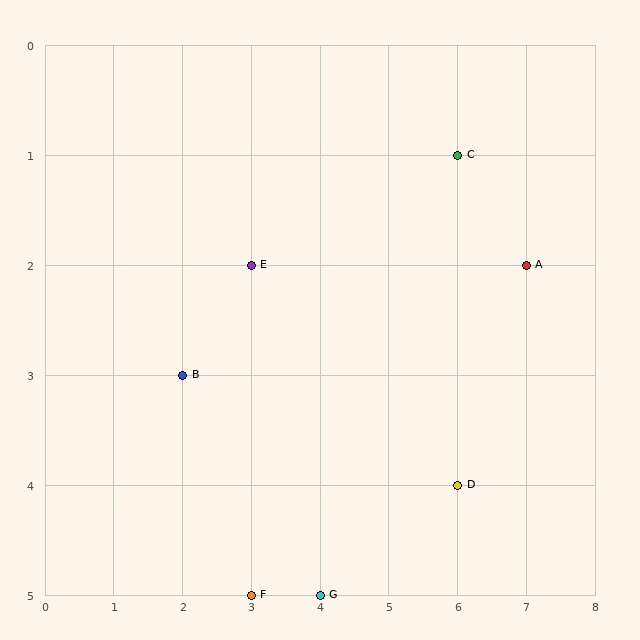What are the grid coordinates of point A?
Point A is at grid coordinates (7, 2).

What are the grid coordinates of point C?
Point C is at grid coordinates (6, 1).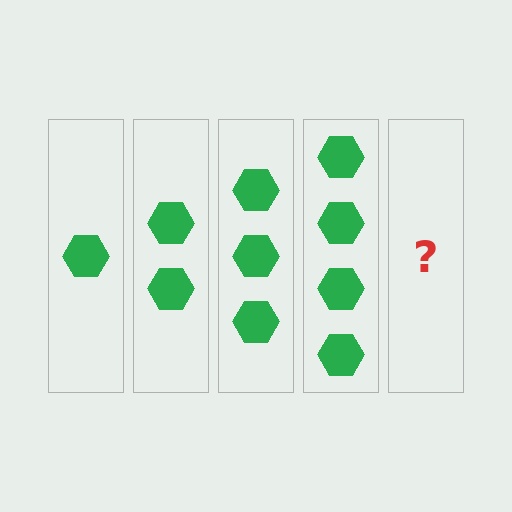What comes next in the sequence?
The next element should be 5 hexagons.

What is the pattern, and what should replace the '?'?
The pattern is that each step adds one more hexagon. The '?' should be 5 hexagons.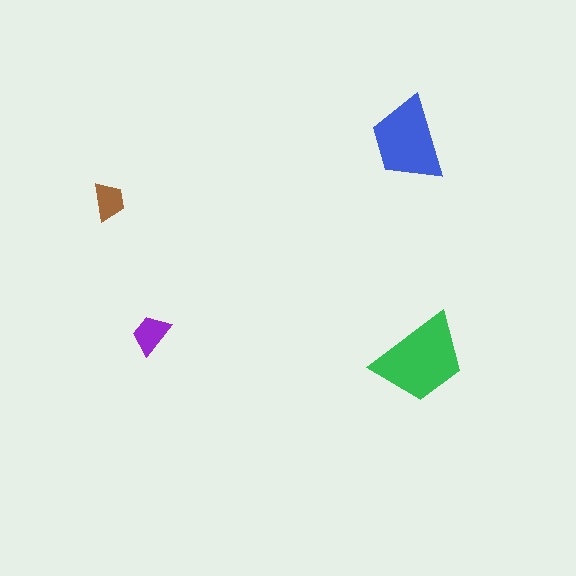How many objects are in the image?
There are 4 objects in the image.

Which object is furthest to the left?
The brown trapezoid is leftmost.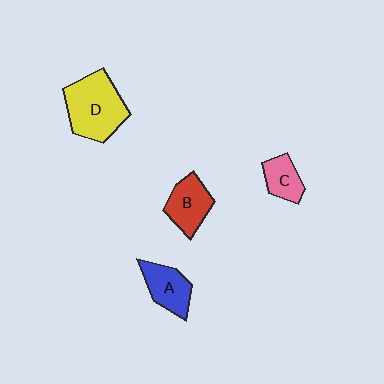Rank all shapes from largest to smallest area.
From largest to smallest: D (yellow), B (red), A (blue), C (pink).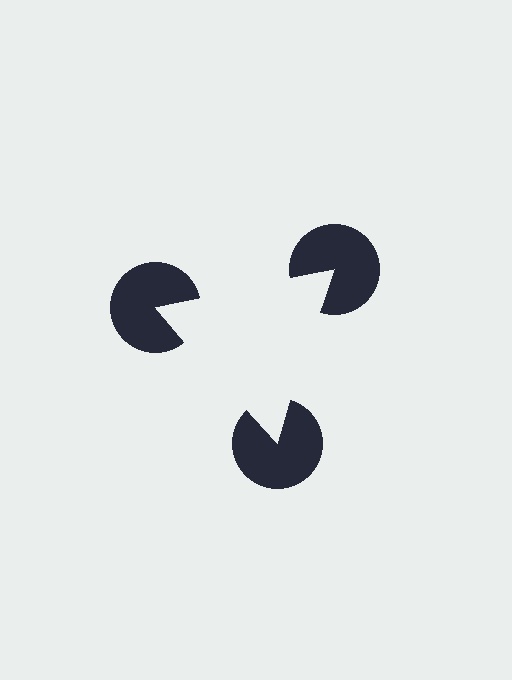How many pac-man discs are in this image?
There are 3 — one at each vertex of the illusory triangle.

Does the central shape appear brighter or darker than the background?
It typically appears slightly brighter than the background, even though no actual brightness change is drawn.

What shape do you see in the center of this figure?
An illusory triangle — its edges are inferred from the aligned wedge cuts in the pac-man discs, not physically drawn.